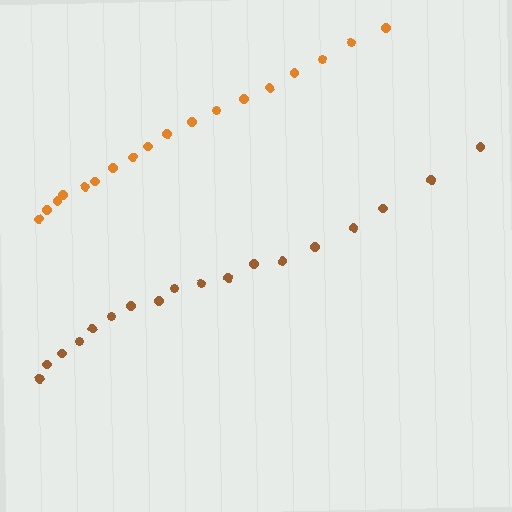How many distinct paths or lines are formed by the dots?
There are 2 distinct paths.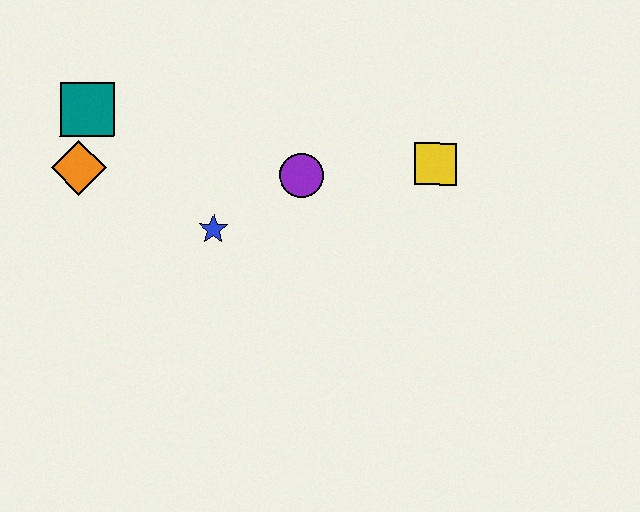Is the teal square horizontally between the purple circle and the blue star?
No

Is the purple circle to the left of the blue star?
No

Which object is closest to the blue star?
The purple circle is closest to the blue star.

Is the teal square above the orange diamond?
Yes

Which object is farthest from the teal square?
The yellow square is farthest from the teal square.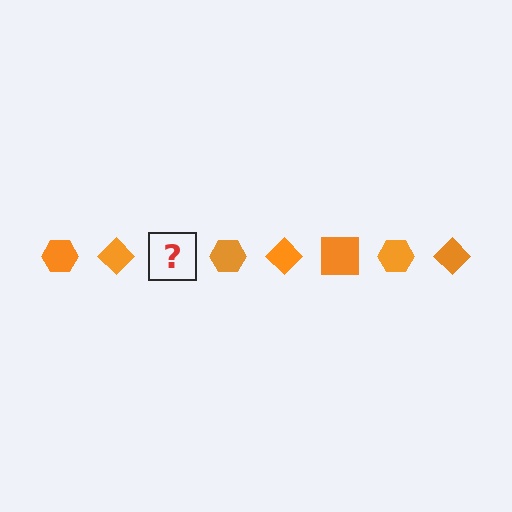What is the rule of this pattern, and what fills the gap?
The rule is that the pattern cycles through hexagon, diamond, square shapes in orange. The gap should be filled with an orange square.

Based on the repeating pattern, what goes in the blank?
The blank should be an orange square.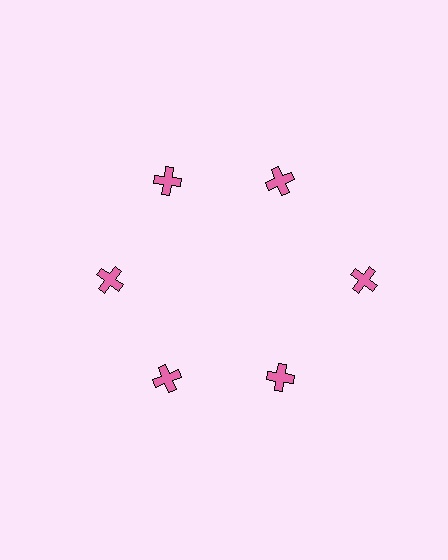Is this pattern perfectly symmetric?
No. The 6 pink crosses are arranged in a ring, but one element near the 3 o'clock position is pushed outward from the center, breaking the 6-fold rotational symmetry.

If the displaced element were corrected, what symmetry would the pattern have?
It would have 6-fold rotational symmetry — the pattern would map onto itself every 60 degrees.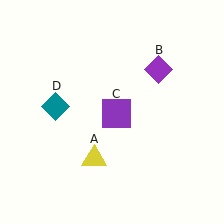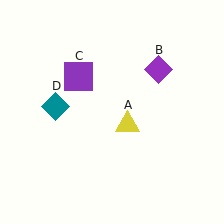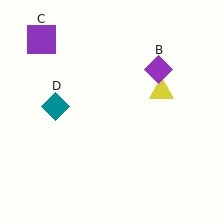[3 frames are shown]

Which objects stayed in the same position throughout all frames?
Purple diamond (object B) and teal diamond (object D) remained stationary.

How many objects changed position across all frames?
2 objects changed position: yellow triangle (object A), purple square (object C).